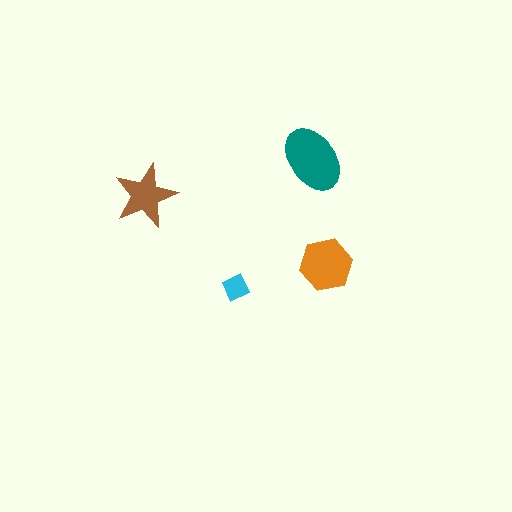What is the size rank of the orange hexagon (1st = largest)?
2nd.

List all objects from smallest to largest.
The cyan diamond, the brown star, the orange hexagon, the teal ellipse.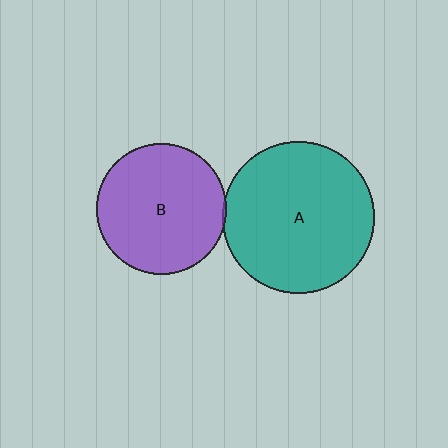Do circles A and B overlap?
Yes.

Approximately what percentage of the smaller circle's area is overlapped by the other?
Approximately 5%.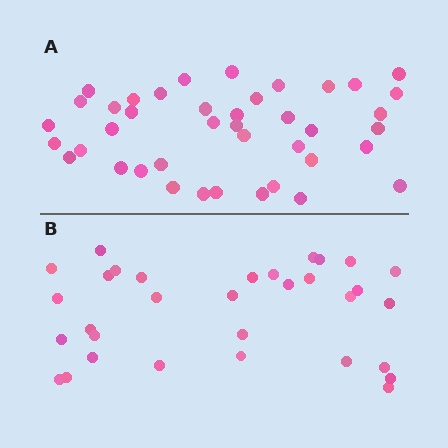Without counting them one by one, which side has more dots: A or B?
Region A (the top region) has more dots.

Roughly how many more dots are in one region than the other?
Region A has roughly 8 or so more dots than region B.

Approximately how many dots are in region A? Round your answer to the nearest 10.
About 40 dots. (The exact count is 41, which rounds to 40.)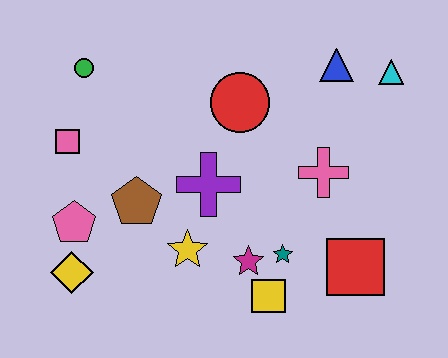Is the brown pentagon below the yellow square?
No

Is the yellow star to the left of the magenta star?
Yes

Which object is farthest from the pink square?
The cyan triangle is farthest from the pink square.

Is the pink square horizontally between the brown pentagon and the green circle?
No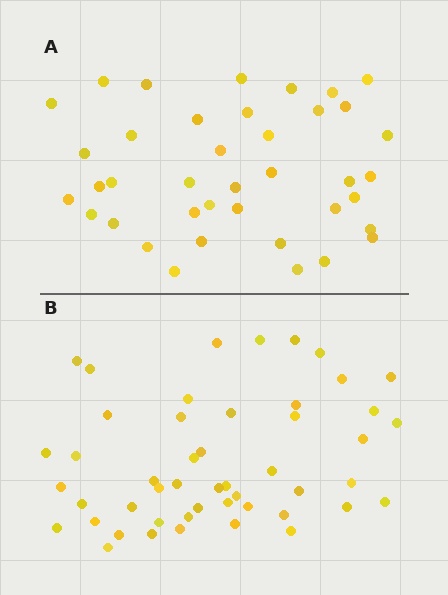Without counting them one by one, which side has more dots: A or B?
Region B (the bottom region) has more dots.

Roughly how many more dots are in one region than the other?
Region B has roughly 10 or so more dots than region A.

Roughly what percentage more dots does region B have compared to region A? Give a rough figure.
About 25% more.